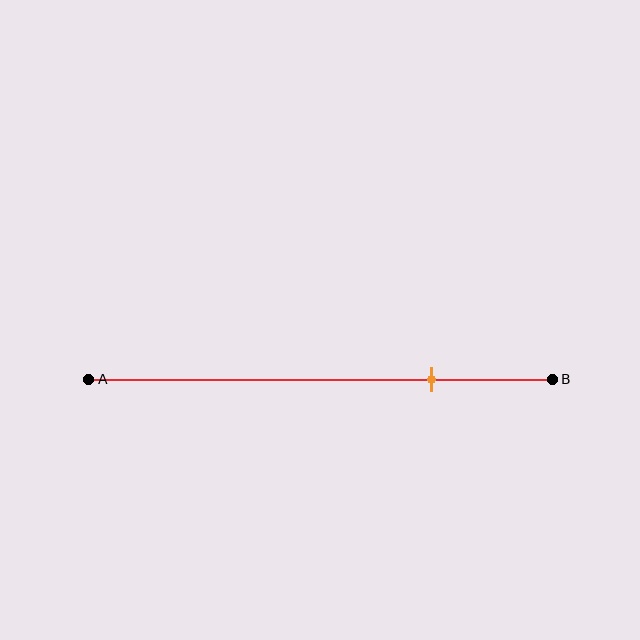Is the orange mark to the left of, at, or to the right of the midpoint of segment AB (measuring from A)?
The orange mark is to the right of the midpoint of segment AB.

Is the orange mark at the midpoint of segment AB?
No, the mark is at about 75% from A, not at the 50% midpoint.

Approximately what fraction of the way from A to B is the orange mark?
The orange mark is approximately 75% of the way from A to B.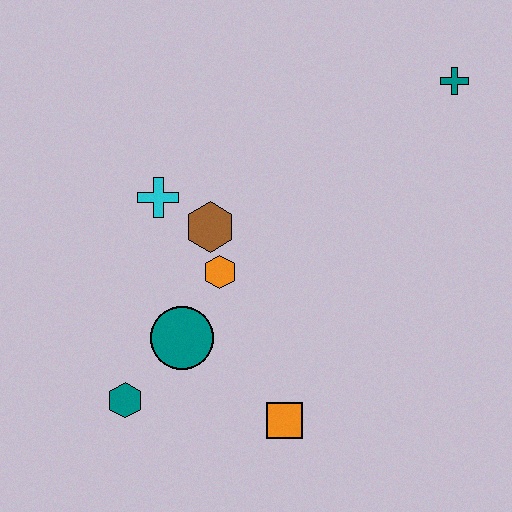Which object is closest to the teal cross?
The brown hexagon is closest to the teal cross.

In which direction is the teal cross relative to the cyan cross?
The teal cross is to the right of the cyan cross.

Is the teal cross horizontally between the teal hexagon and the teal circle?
No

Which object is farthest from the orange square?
The teal cross is farthest from the orange square.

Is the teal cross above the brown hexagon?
Yes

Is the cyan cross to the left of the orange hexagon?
Yes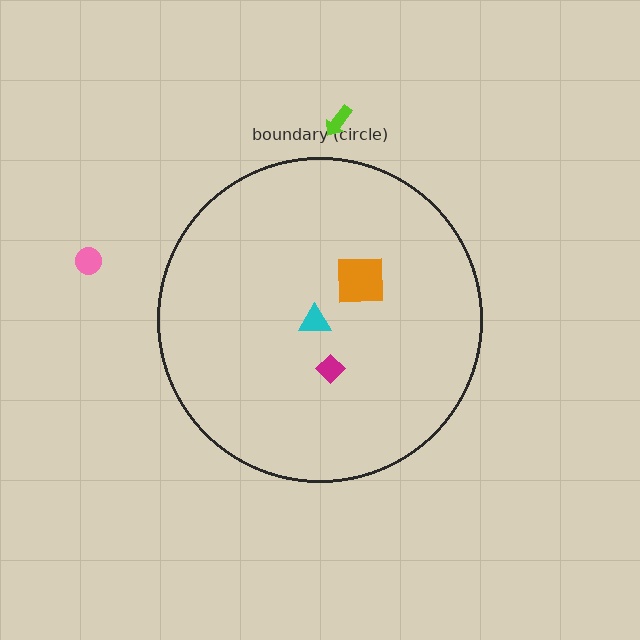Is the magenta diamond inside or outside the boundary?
Inside.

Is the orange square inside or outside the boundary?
Inside.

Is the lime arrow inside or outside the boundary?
Outside.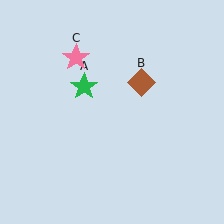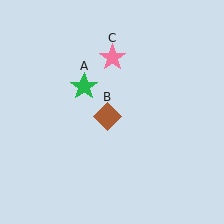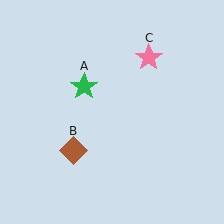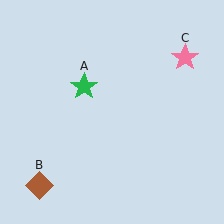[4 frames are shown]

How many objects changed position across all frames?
2 objects changed position: brown diamond (object B), pink star (object C).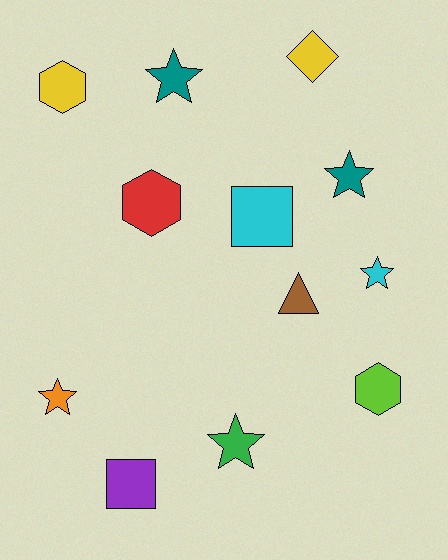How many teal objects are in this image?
There are 2 teal objects.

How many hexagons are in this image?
There are 3 hexagons.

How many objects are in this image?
There are 12 objects.